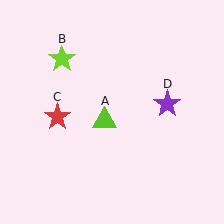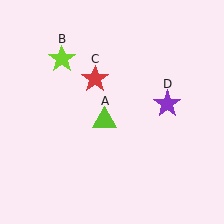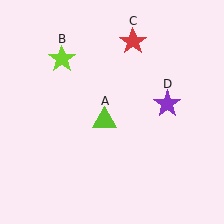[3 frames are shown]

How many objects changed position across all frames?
1 object changed position: red star (object C).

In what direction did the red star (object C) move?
The red star (object C) moved up and to the right.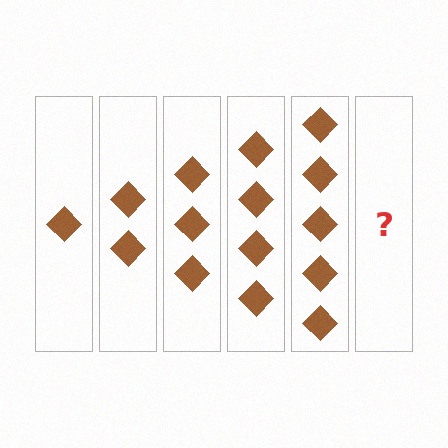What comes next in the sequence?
The next element should be 6 diamonds.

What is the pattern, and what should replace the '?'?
The pattern is that each step adds one more diamond. The '?' should be 6 diamonds.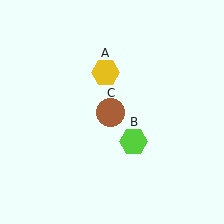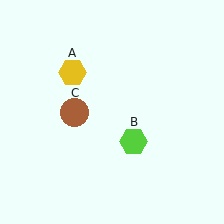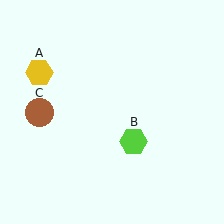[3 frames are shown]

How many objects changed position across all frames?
2 objects changed position: yellow hexagon (object A), brown circle (object C).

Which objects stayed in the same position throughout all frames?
Lime hexagon (object B) remained stationary.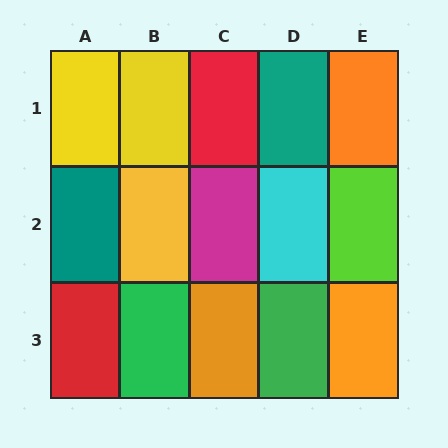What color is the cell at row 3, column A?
Red.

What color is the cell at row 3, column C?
Orange.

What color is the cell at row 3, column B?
Green.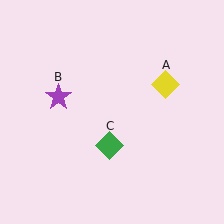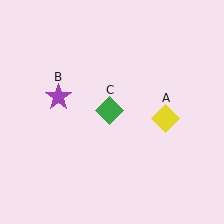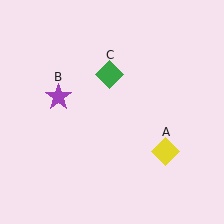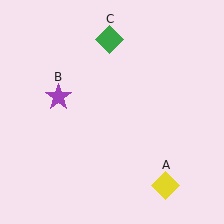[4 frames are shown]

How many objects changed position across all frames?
2 objects changed position: yellow diamond (object A), green diamond (object C).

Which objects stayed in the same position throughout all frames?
Purple star (object B) remained stationary.